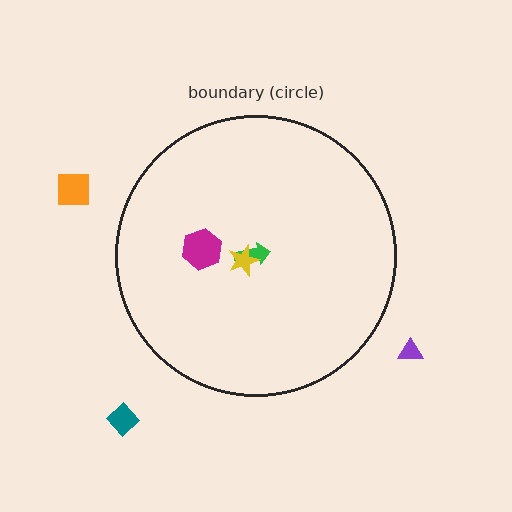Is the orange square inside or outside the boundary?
Outside.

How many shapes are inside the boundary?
3 inside, 3 outside.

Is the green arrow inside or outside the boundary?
Inside.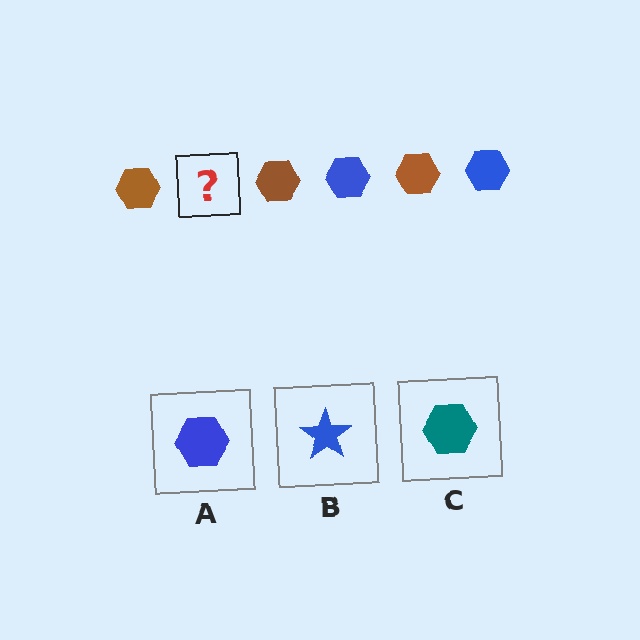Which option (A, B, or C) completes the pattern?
A.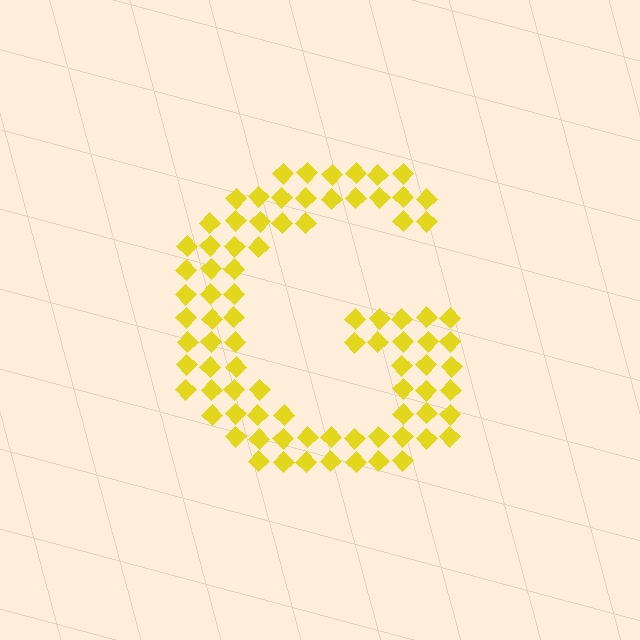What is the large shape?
The large shape is the letter G.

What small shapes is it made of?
It is made of small diamonds.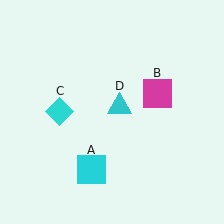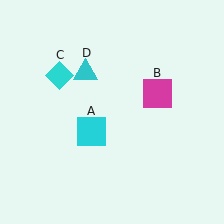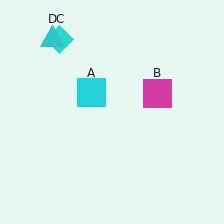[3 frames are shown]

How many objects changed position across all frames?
3 objects changed position: cyan square (object A), cyan diamond (object C), cyan triangle (object D).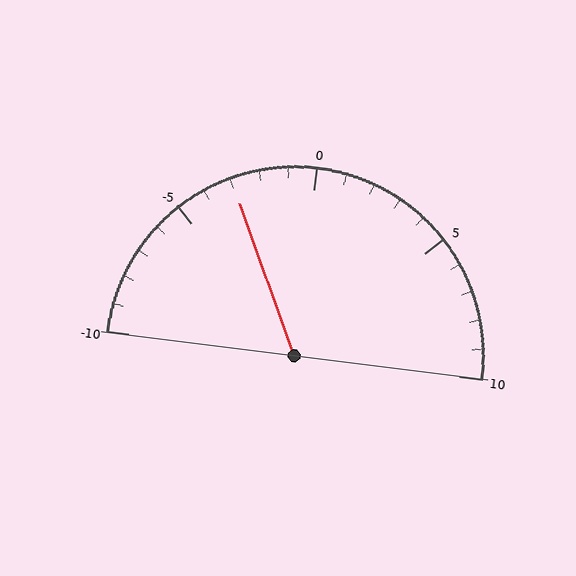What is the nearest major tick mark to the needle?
The nearest major tick mark is -5.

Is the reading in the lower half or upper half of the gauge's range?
The reading is in the lower half of the range (-10 to 10).